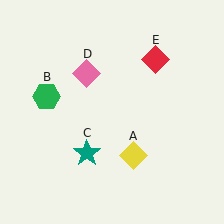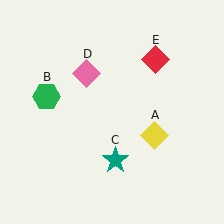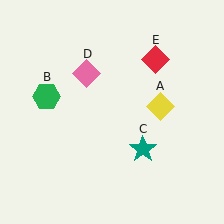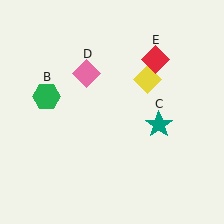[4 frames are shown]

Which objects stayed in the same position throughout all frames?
Green hexagon (object B) and pink diamond (object D) and red diamond (object E) remained stationary.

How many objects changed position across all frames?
2 objects changed position: yellow diamond (object A), teal star (object C).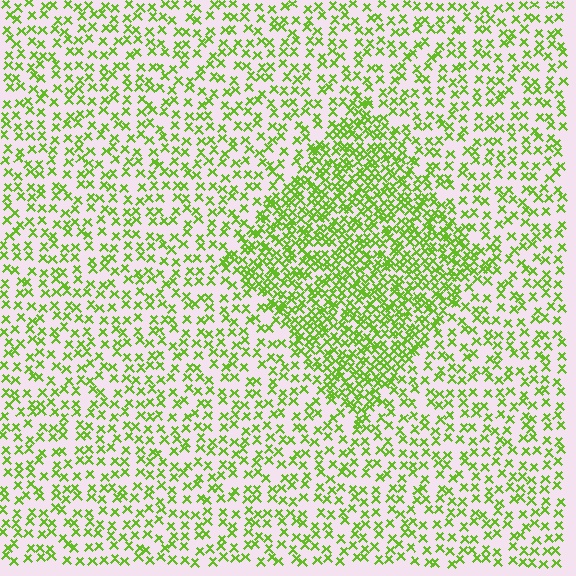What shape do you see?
I see a diamond.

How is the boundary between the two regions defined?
The boundary is defined by a change in element density (approximately 2.1x ratio). All elements are the same color, size, and shape.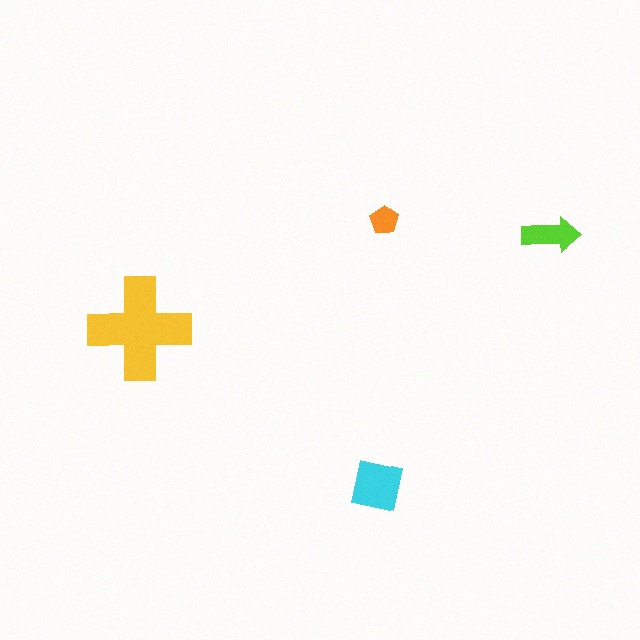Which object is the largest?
The yellow cross.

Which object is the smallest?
The orange pentagon.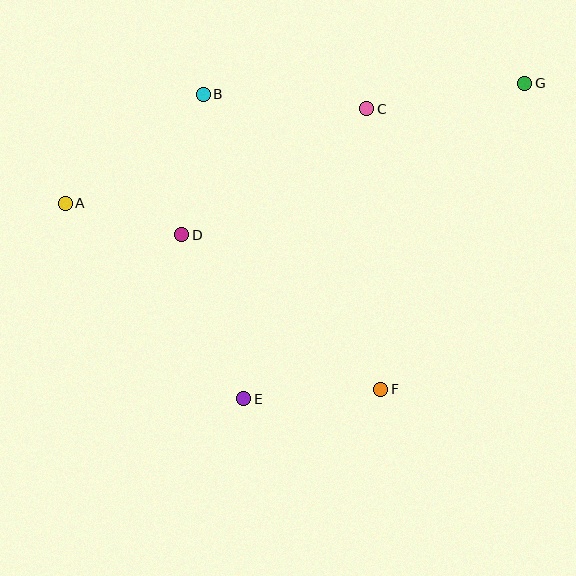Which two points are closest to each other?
Points A and D are closest to each other.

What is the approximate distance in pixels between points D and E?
The distance between D and E is approximately 175 pixels.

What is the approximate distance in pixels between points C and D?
The distance between C and D is approximately 224 pixels.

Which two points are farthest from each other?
Points A and G are farthest from each other.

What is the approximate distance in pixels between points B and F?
The distance between B and F is approximately 344 pixels.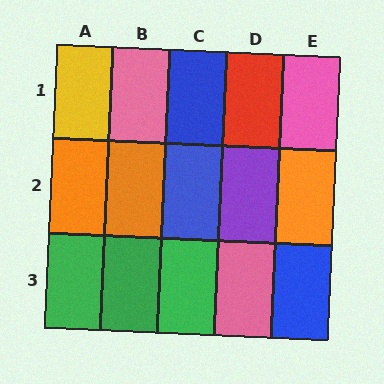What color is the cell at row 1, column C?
Blue.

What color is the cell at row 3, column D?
Pink.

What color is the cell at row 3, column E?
Blue.